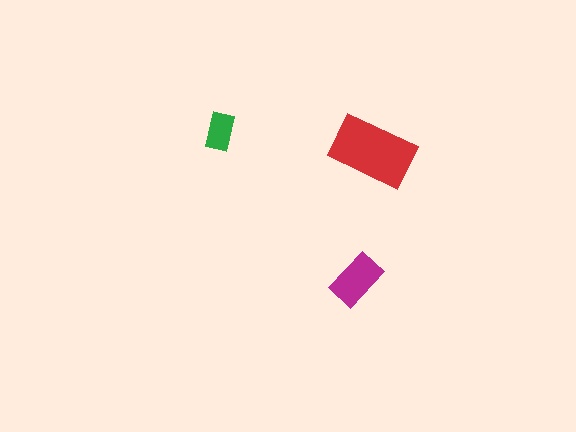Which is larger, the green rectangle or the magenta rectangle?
The magenta one.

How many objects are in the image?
There are 3 objects in the image.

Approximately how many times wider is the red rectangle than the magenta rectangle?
About 1.5 times wider.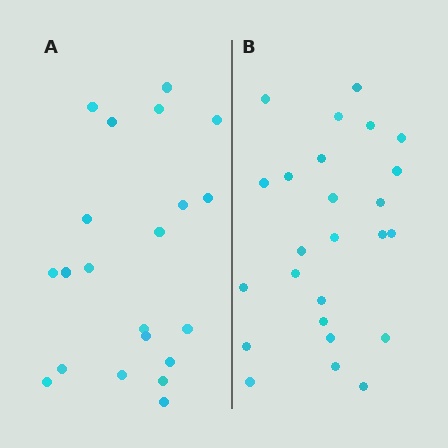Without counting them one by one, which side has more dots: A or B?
Region B (the right region) has more dots.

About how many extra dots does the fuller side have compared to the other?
Region B has about 4 more dots than region A.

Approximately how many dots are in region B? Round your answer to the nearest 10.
About 20 dots. (The exact count is 25, which rounds to 20.)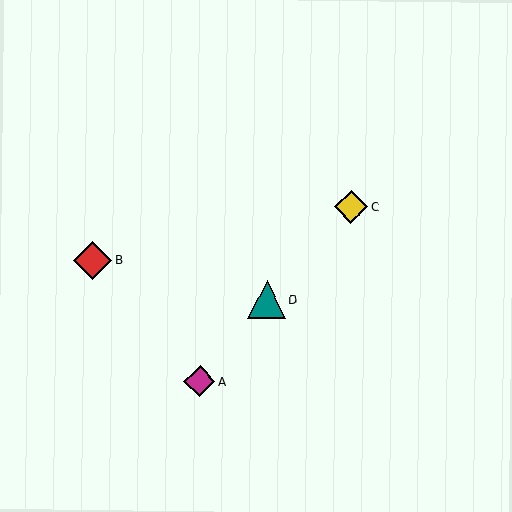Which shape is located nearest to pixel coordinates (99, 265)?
The red diamond (labeled B) at (93, 260) is nearest to that location.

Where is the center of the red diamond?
The center of the red diamond is at (93, 260).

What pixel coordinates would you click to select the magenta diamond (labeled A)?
Click at (200, 381) to select the magenta diamond A.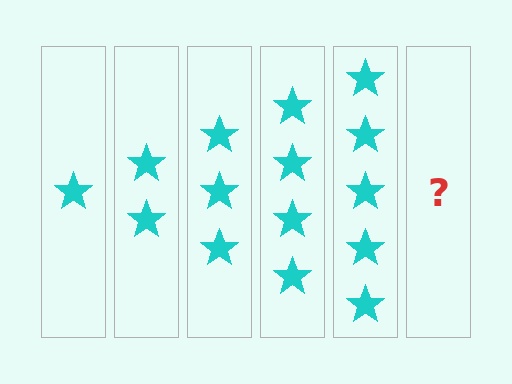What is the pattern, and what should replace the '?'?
The pattern is that each step adds one more star. The '?' should be 6 stars.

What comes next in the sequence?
The next element should be 6 stars.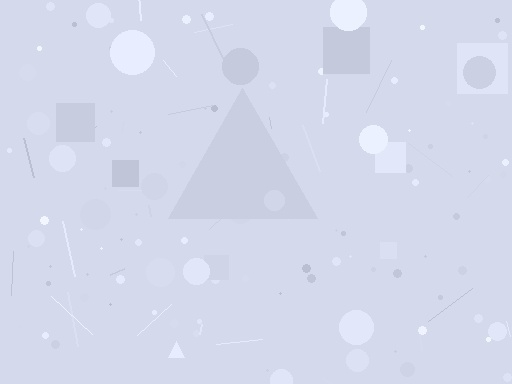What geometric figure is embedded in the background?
A triangle is embedded in the background.